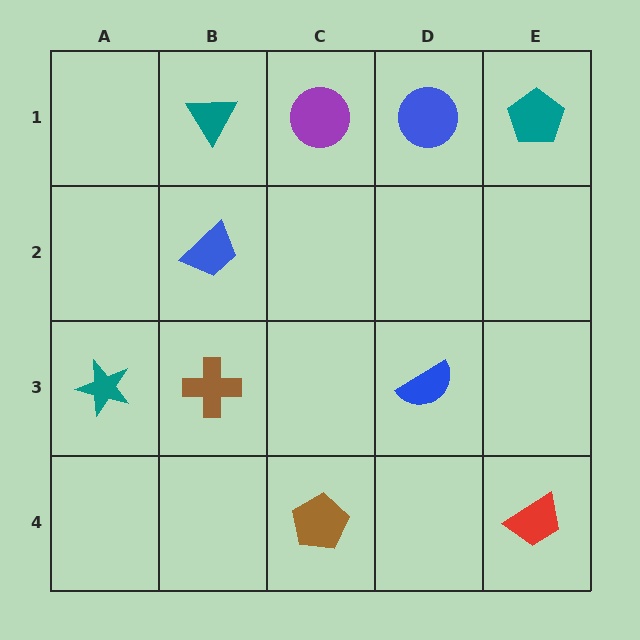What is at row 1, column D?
A blue circle.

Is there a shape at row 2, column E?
No, that cell is empty.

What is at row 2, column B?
A blue trapezoid.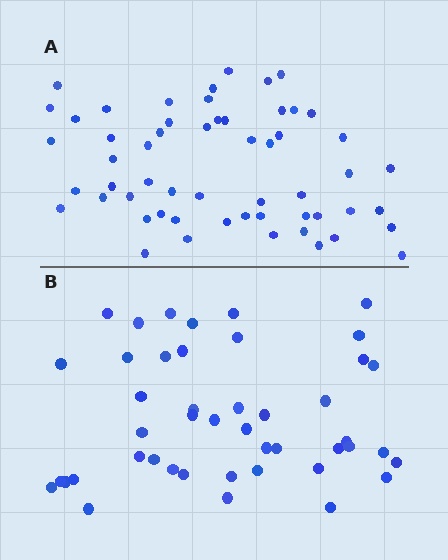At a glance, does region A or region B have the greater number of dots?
Region A (the top region) has more dots.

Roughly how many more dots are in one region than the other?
Region A has roughly 12 or so more dots than region B.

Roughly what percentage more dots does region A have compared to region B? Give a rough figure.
About 25% more.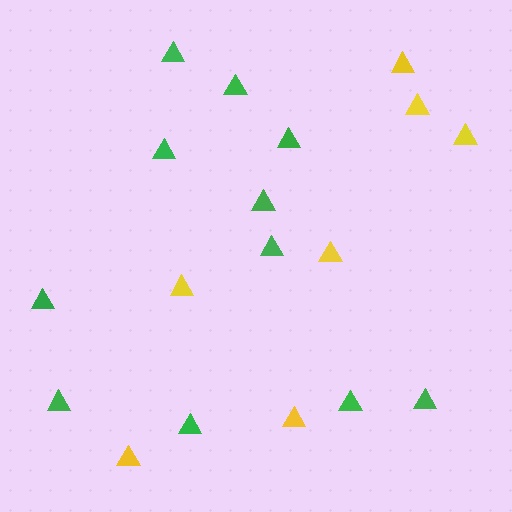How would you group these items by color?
There are 2 groups: one group of yellow triangles (7) and one group of green triangles (11).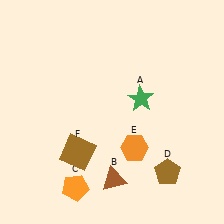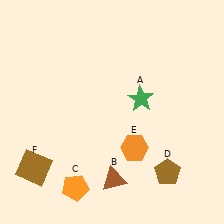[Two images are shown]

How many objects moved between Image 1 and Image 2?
1 object moved between the two images.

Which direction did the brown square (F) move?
The brown square (F) moved left.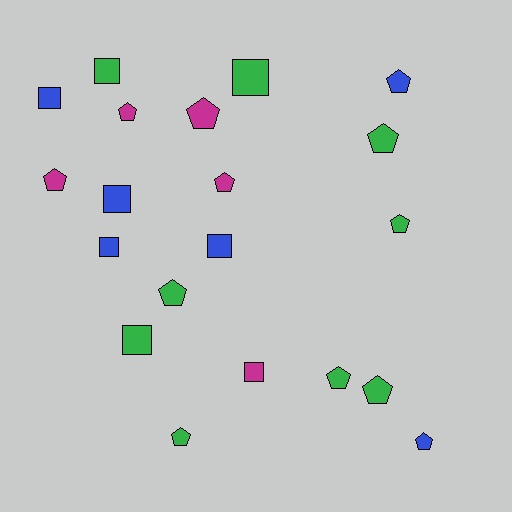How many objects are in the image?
There are 20 objects.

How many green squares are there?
There are 3 green squares.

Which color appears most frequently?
Green, with 9 objects.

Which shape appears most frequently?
Pentagon, with 12 objects.